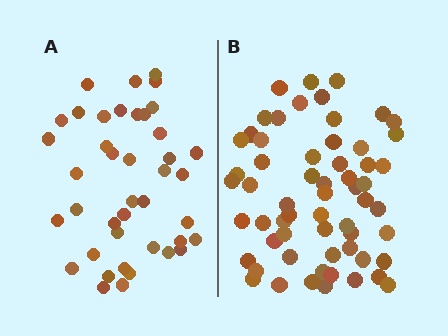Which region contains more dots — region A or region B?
Region B (the right region) has more dots.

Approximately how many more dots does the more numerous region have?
Region B has approximately 20 more dots than region A.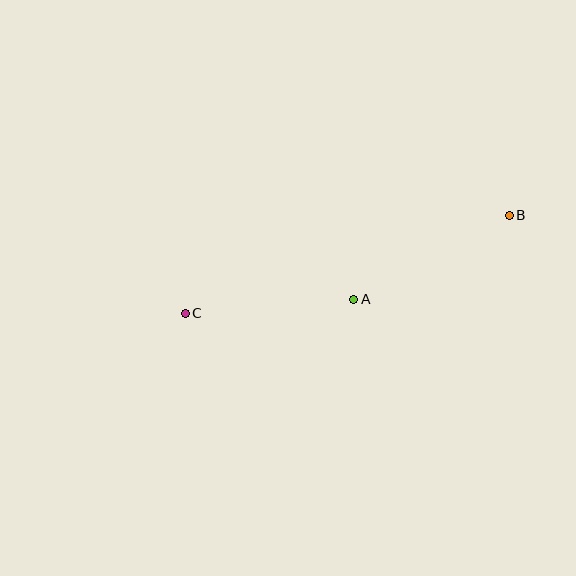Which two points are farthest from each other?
Points B and C are farthest from each other.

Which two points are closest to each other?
Points A and C are closest to each other.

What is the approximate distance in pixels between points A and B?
The distance between A and B is approximately 177 pixels.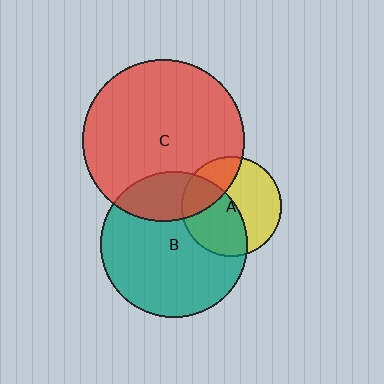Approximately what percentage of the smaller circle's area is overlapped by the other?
Approximately 50%.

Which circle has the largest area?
Circle C (red).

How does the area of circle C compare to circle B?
Approximately 1.2 times.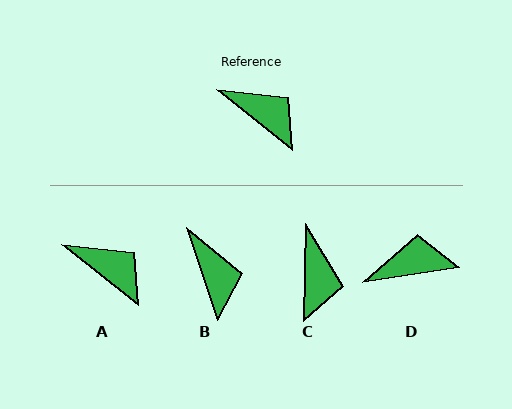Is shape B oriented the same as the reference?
No, it is off by about 33 degrees.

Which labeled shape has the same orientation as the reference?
A.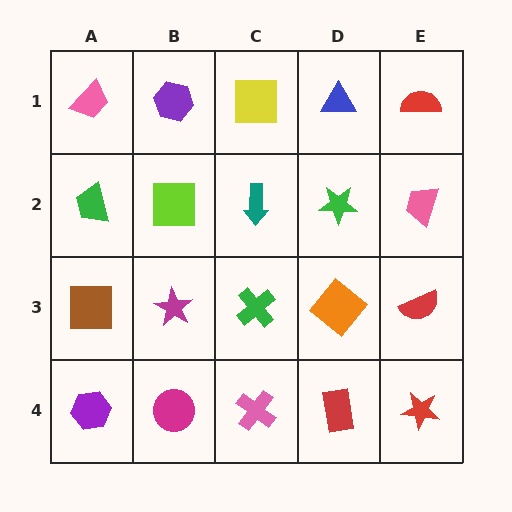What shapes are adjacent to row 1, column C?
A teal arrow (row 2, column C), a purple hexagon (row 1, column B), a blue triangle (row 1, column D).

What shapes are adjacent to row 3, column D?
A green star (row 2, column D), a red rectangle (row 4, column D), a green cross (row 3, column C), a red semicircle (row 3, column E).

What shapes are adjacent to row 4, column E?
A red semicircle (row 3, column E), a red rectangle (row 4, column D).